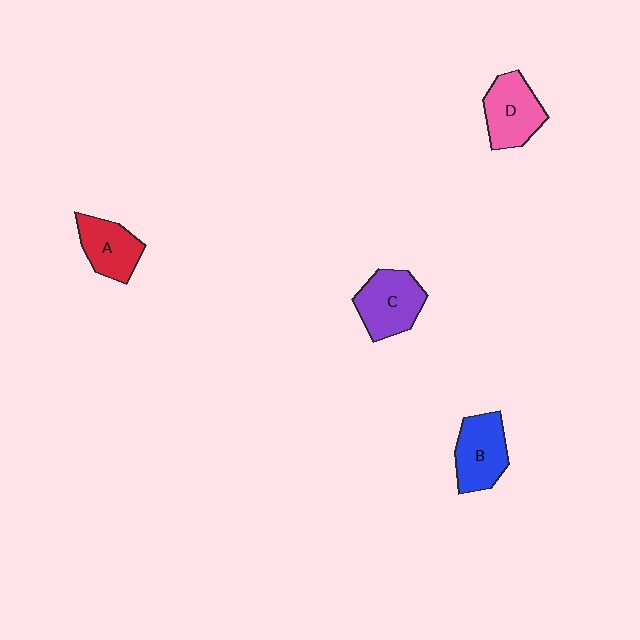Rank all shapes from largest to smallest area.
From largest to smallest: C (purple), D (pink), B (blue), A (red).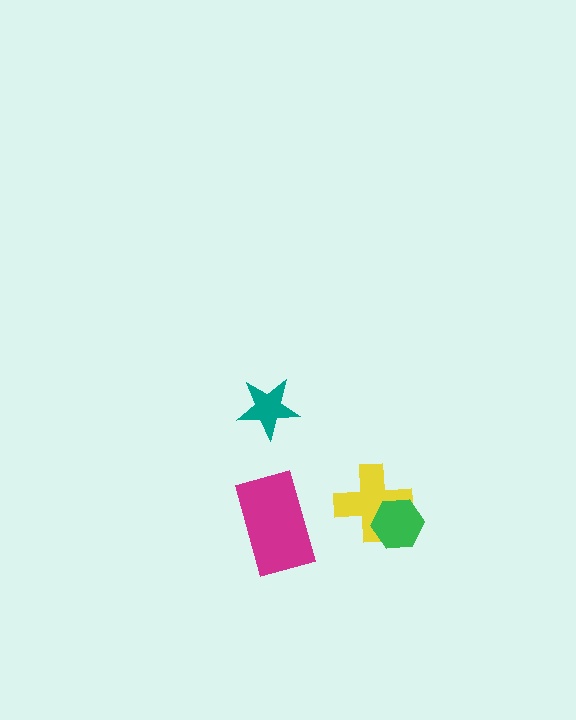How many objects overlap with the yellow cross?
1 object overlaps with the yellow cross.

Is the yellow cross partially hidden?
Yes, it is partially covered by another shape.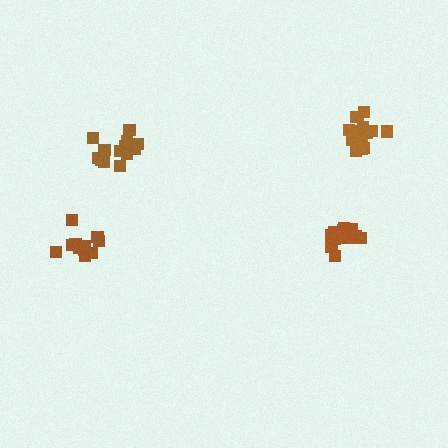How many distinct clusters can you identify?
There are 4 distinct clusters.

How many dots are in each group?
Group 1: 13 dots, Group 2: 13 dots, Group 3: 14 dots, Group 4: 14 dots (54 total).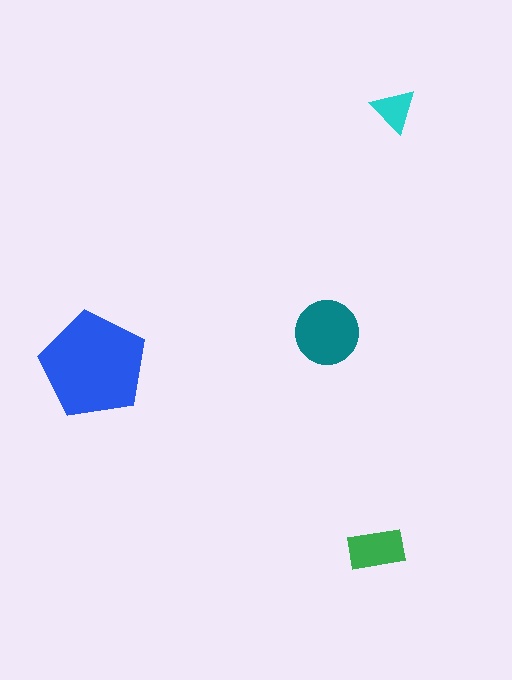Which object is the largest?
The blue pentagon.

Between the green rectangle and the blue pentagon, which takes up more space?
The blue pentagon.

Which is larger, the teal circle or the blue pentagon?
The blue pentagon.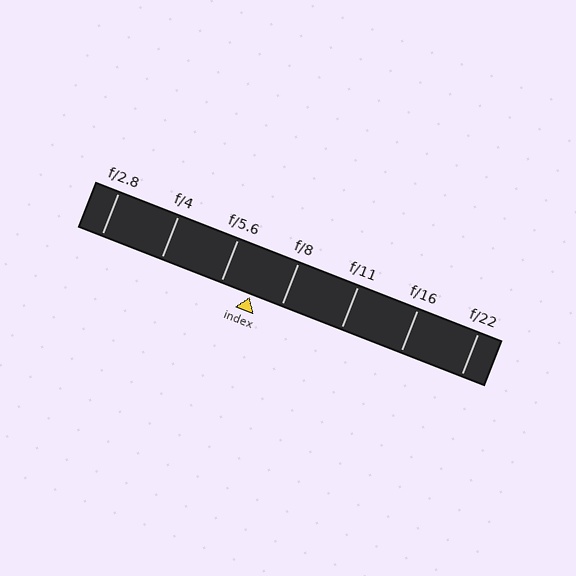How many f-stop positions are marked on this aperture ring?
There are 7 f-stop positions marked.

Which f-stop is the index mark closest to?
The index mark is closest to f/8.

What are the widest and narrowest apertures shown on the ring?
The widest aperture shown is f/2.8 and the narrowest is f/22.